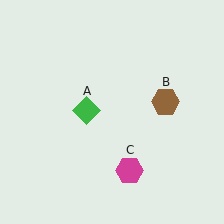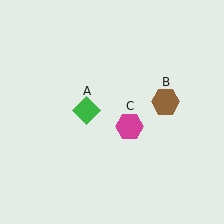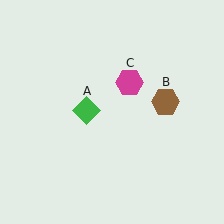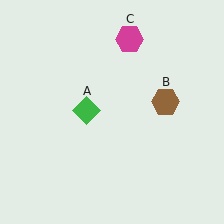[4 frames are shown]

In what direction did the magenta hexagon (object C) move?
The magenta hexagon (object C) moved up.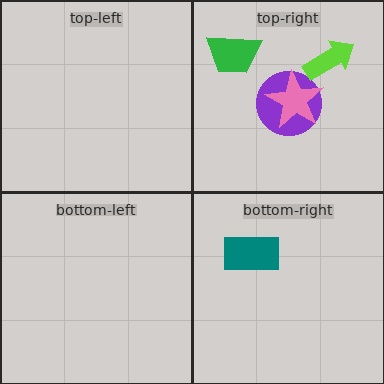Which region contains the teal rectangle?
The bottom-right region.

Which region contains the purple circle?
The top-right region.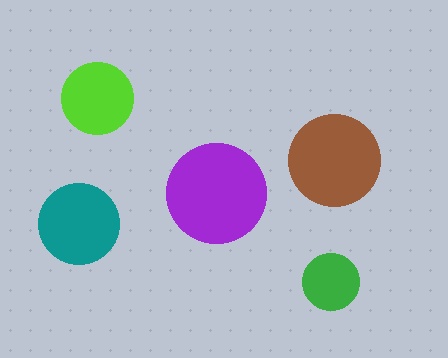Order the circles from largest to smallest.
the purple one, the brown one, the teal one, the lime one, the green one.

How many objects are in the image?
There are 5 objects in the image.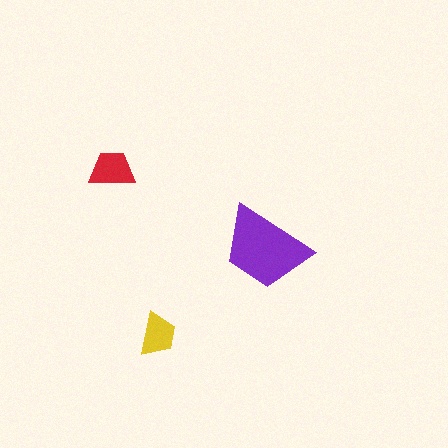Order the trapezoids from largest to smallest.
the purple one, the red one, the yellow one.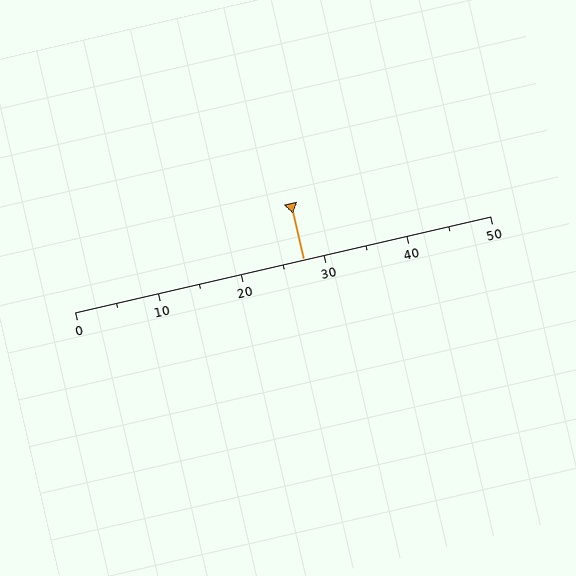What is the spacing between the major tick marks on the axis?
The major ticks are spaced 10 apart.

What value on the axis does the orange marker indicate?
The marker indicates approximately 27.5.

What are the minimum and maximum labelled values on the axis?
The axis runs from 0 to 50.